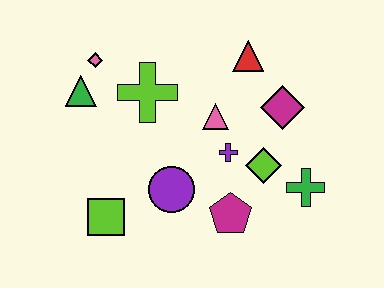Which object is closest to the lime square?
The purple circle is closest to the lime square.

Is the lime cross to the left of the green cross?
Yes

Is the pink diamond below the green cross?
No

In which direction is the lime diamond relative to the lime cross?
The lime diamond is to the right of the lime cross.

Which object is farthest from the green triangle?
The green cross is farthest from the green triangle.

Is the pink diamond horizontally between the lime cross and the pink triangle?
No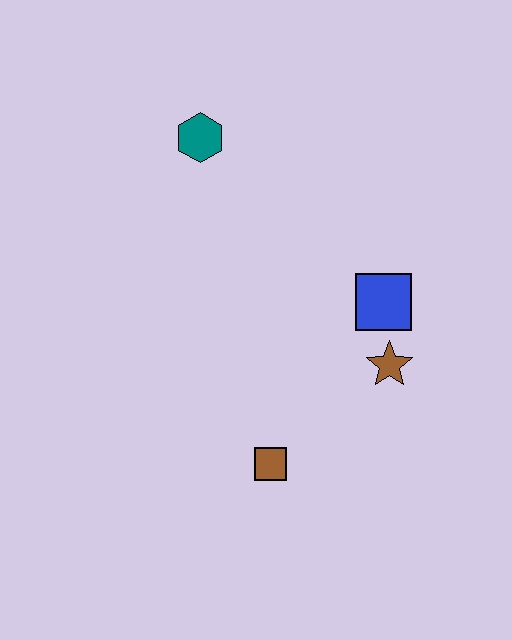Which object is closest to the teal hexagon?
The blue square is closest to the teal hexagon.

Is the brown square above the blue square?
No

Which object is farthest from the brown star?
The teal hexagon is farthest from the brown star.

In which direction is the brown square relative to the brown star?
The brown square is to the left of the brown star.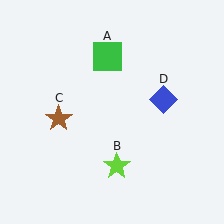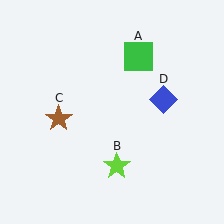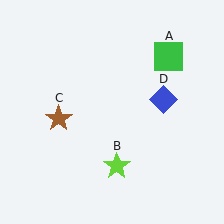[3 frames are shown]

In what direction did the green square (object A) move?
The green square (object A) moved right.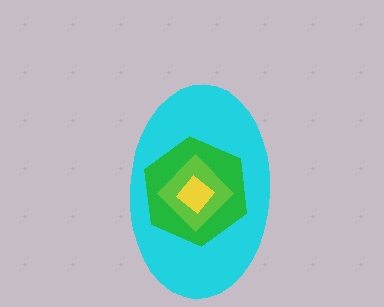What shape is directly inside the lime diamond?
The yellow diamond.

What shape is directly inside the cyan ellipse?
The green hexagon.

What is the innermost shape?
The yellow diamond.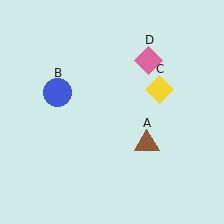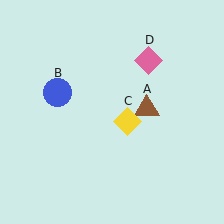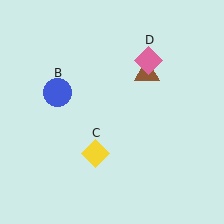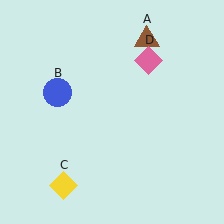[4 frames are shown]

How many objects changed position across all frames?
2 objects changed position: brown triangle (object A), yellow diamond (object C).